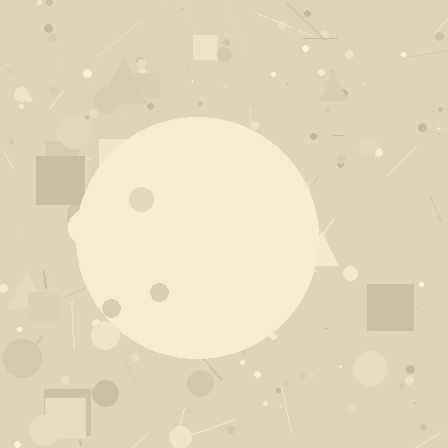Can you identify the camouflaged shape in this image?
The camouflaged shape is a circle.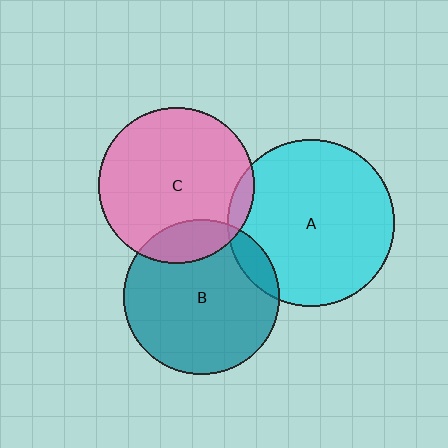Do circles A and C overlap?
Yes.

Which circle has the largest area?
Circle A (cyan).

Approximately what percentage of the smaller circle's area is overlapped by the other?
Approximately 5%.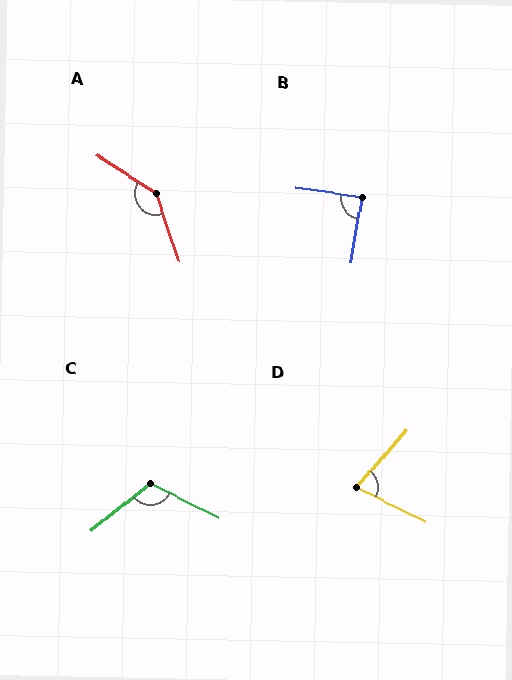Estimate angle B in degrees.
Approximately 88 degrees.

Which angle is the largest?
A, at approximately 141 degrees.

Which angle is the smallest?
D, at approximately 75 degrees.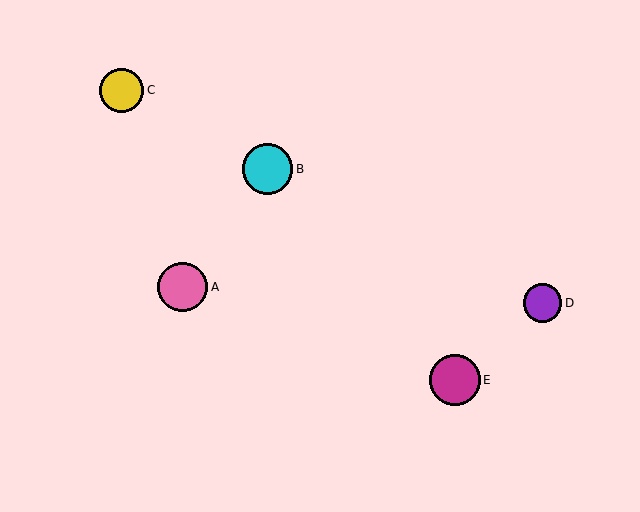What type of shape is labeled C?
Shape C is a yellow circle.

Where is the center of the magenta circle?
The center of the magenta circle is at (455, 380).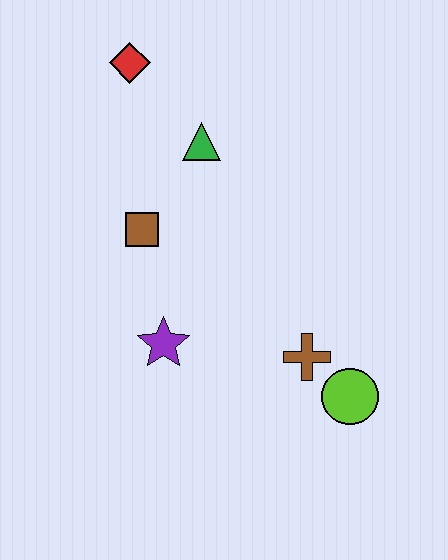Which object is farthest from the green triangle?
The lime circle is farthest from the green triangle.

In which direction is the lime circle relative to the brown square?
The lime circle is to the right of the brown square.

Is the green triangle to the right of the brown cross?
No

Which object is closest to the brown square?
The green triangle is closest to the brown square.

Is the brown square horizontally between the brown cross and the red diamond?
Yes